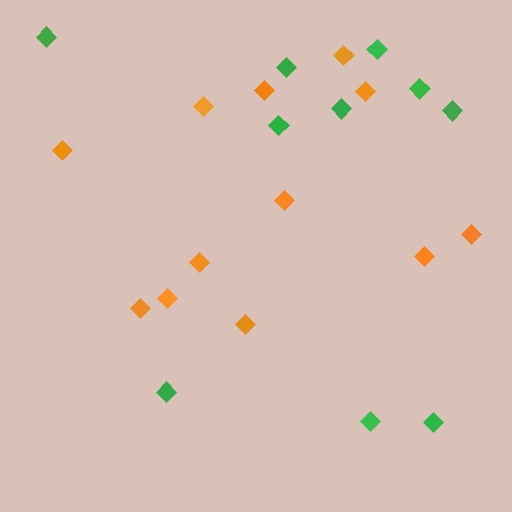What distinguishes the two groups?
There are 2 groups: one group of green diamonds (10) and one group of orange diamonds (12).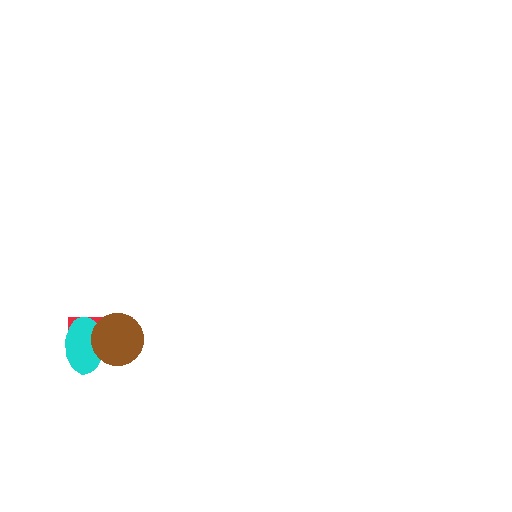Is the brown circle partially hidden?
No, no other shape covers it.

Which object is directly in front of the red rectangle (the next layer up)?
The cyan ellipse is directly in front of the red rectangle.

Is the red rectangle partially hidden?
Yes, it is partially covered by another shape.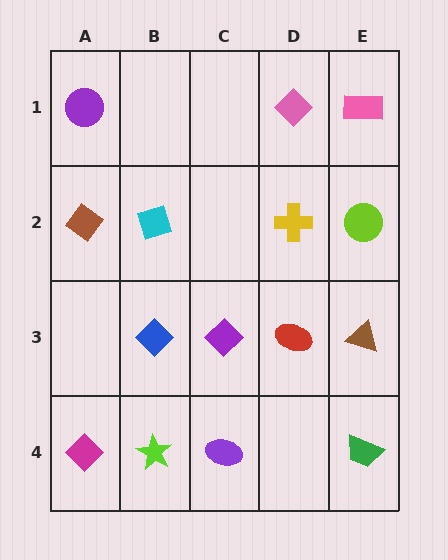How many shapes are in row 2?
4 shapes.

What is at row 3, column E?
A brown triangle.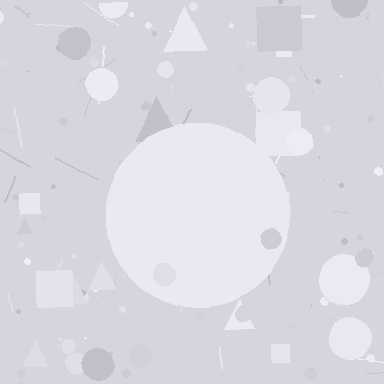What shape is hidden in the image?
A circle is hidden in the image.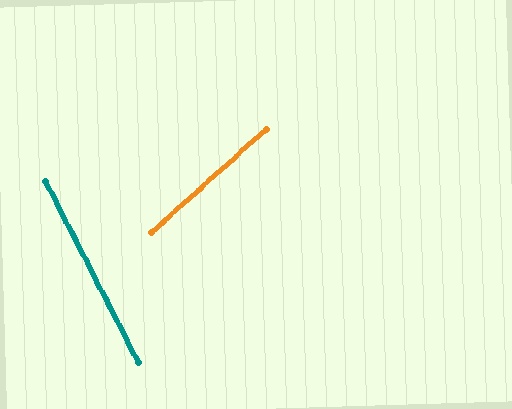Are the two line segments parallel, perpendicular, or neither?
Neither parallel nor perpendicular — they differ by about 75°.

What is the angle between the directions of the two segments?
Approximately 75 degrees.